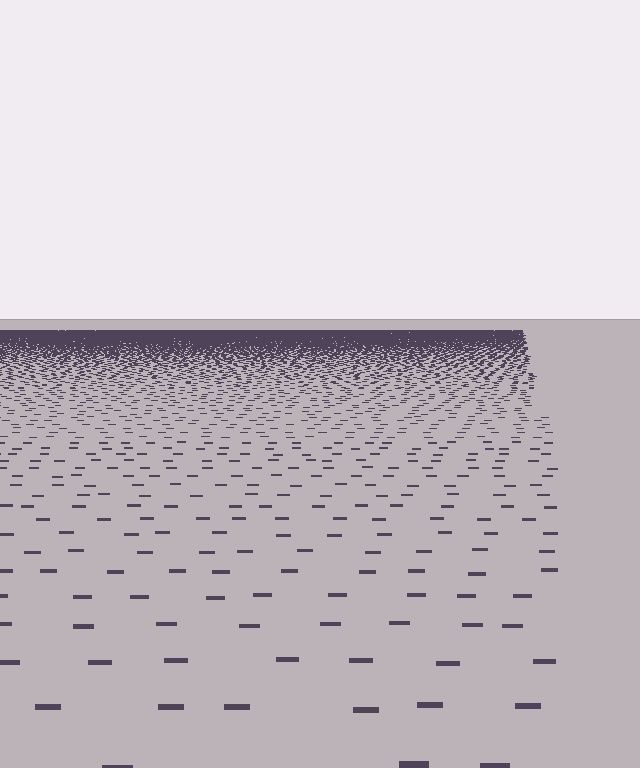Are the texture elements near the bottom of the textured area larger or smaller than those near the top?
Larger. Near the bottom, elements are closer to the viewer and appear at a bigger on-screen size.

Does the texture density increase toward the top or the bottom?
Density increases toward the top.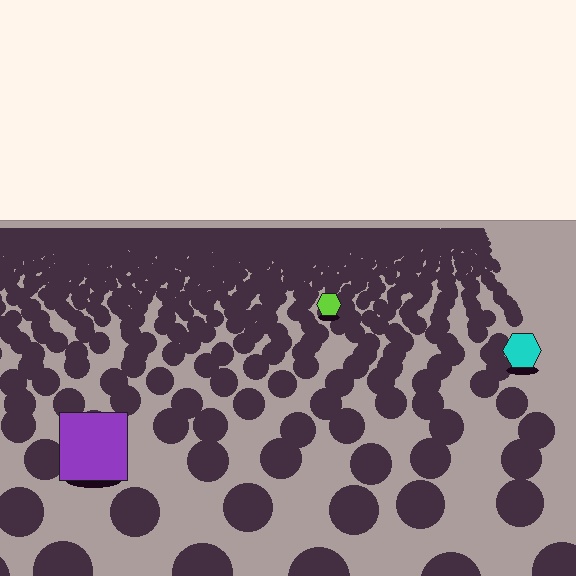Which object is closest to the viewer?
The purple square is closest. The texture marks near it are larger and more spread out.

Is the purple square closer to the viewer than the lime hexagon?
Yes. The purple square is closer — you can tell from the texture gradient: the ground texture is coarser near it.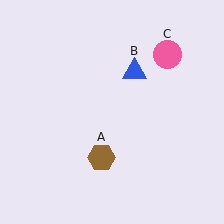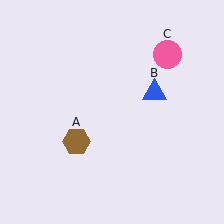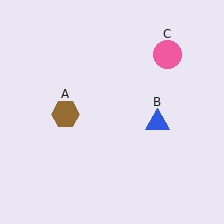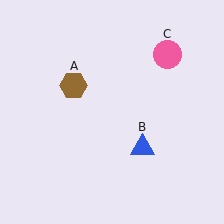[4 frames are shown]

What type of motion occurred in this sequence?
The brown hexagon (object A), blue triangle (object B) rotated clockwise around the center of the scene.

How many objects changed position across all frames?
2 objects changed position: brown hexagon (object A), blue triangle (object B).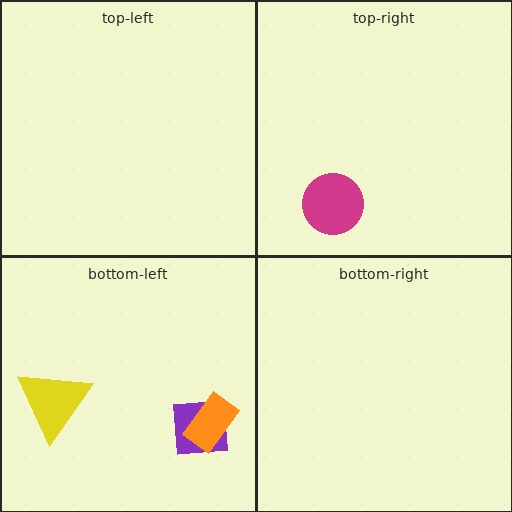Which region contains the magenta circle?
The top-right region.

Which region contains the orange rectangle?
The bottom-left region.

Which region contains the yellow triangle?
The bottom-left region.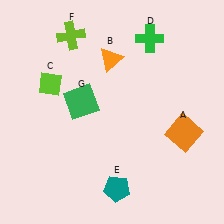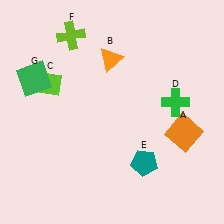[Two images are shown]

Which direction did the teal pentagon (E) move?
The teal pentagon (E) moved right.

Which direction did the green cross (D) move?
The green cross (D) moved down.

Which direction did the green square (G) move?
The green square (G) moved left.